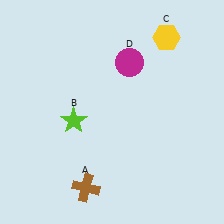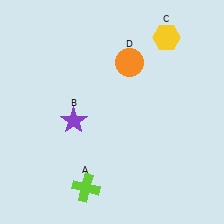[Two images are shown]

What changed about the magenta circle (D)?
In Image 1, D is magenta. In Image 2, it changed to orange.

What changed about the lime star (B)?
In Image 1, B is lime. In Image 2, it changed to purple.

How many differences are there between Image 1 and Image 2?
There are 3 differences between the two images.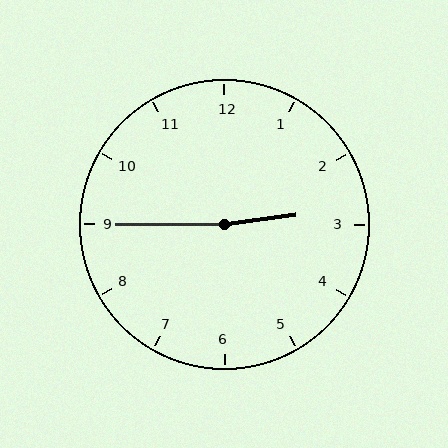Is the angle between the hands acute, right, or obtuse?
It is obtuse.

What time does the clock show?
2:45.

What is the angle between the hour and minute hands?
Approximately 172 degrees.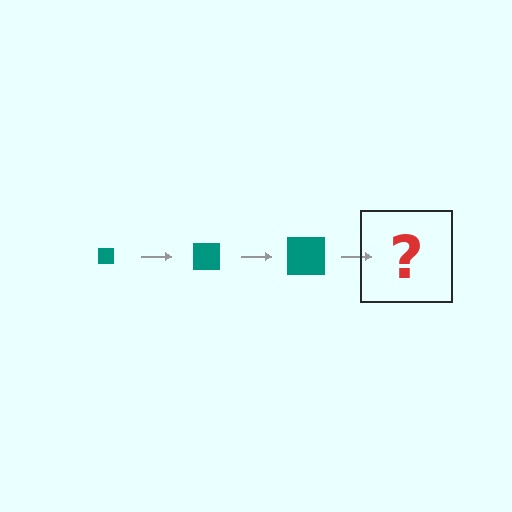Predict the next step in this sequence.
The next step is a teal square, larger than the previous one.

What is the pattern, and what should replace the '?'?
The pattern is that the square gets progressively larger each step. The '?' should be a teal square, larger than the previous one.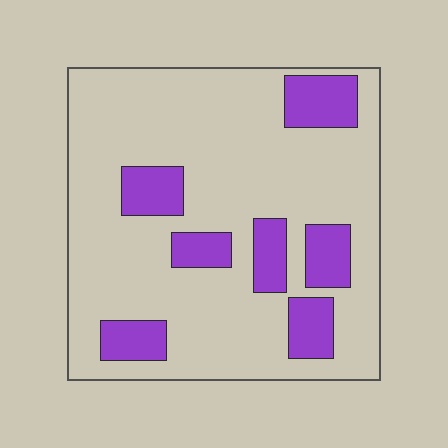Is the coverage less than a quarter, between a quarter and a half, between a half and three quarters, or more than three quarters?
Less than a quarter.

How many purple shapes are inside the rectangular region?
7.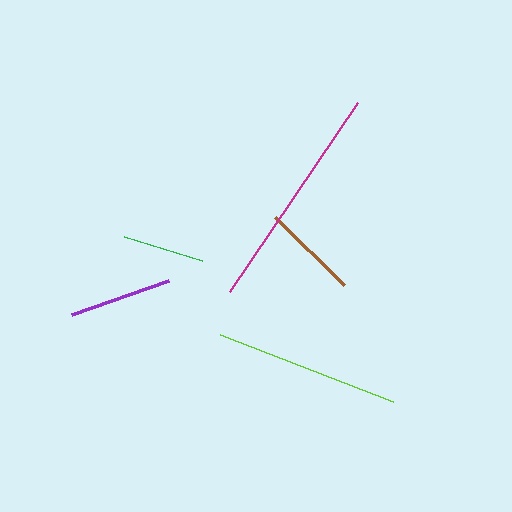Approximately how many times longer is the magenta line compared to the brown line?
The magenta line is approximately 2.3 times the length of the brown line.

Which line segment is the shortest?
The green line is the shortest at approximately 81 pixels.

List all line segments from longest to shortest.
From longest to shortest: magenta, lime, purple, brown, green.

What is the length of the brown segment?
The brown segment is approximately 98 pixels long.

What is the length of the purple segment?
The purple segment is approximately 102 pixels long.